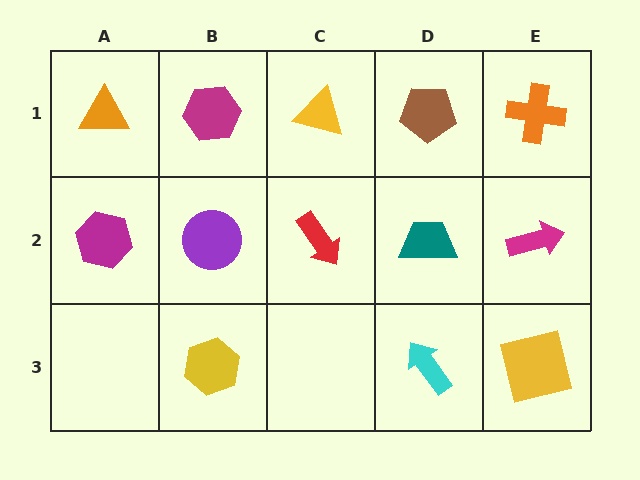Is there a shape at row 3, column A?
No, that cell is empty.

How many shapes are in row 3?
3 shapes.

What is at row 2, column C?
A red arrow.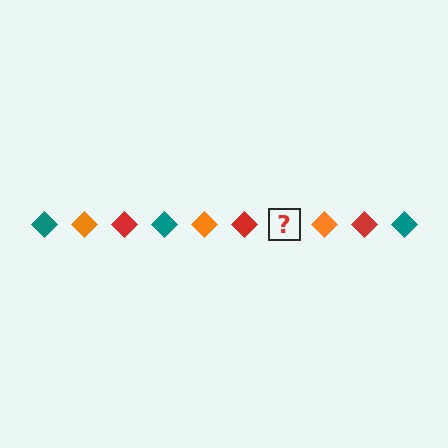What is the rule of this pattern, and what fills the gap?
The rule is that the pattern cycles through teal, orange, red diamonds. The gap should be filled with a teal diamond.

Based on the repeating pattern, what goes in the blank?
The blank should be a teal diamond.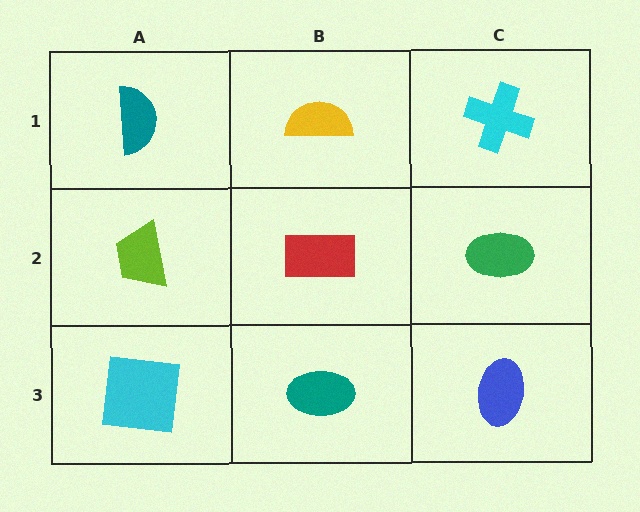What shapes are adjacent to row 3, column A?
A lime trapezoid (row 2, column A), a teal ellipse (row 3, column B).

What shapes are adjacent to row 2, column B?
A yellow semicircle (row 1, column B), a teal ellipse (row 3, column B), a lime trapezoid (row 2, column A), a green ellipse (row 2, column C).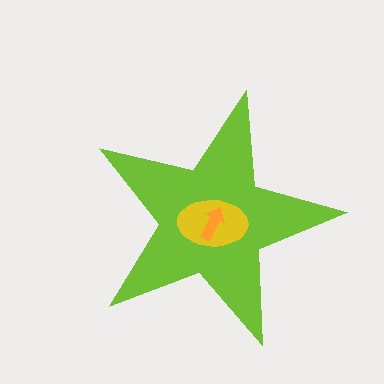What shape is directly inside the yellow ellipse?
The orange arrow.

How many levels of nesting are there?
3.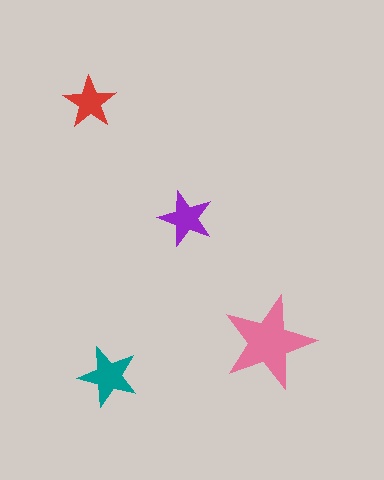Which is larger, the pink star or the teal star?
The pink one.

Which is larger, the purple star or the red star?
The purple one.